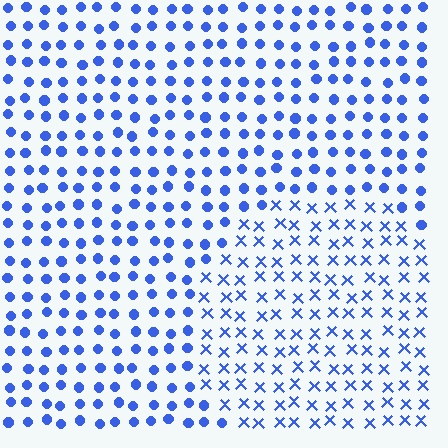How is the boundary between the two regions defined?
The boundary is defined by a change in element shape: X marks inside vs. circles outside. All elements share the same color and spacing.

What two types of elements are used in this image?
The image uses X marks inside the circle region and circles outside it.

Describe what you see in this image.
The image is filled with small blue elements arranged in a uniform grid. A circle-shaped region contains X marks, while the surrounding area contains circles. The boundary is defined purely by the change in element shape.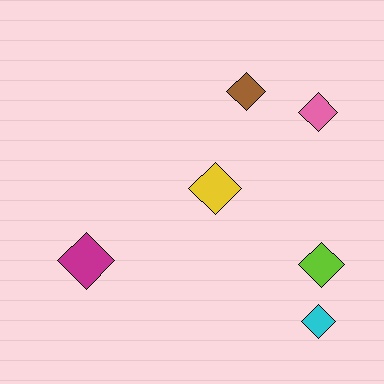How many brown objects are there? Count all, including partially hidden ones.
There is 1 brown object.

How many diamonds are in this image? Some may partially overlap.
There are 6 diamonds.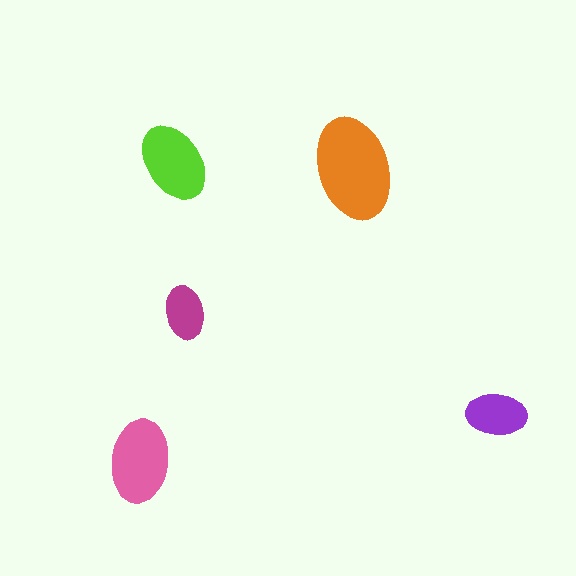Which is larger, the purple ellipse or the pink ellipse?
The pink one.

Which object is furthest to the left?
The pink ellipse is leftmost.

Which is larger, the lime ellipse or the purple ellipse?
The lime one.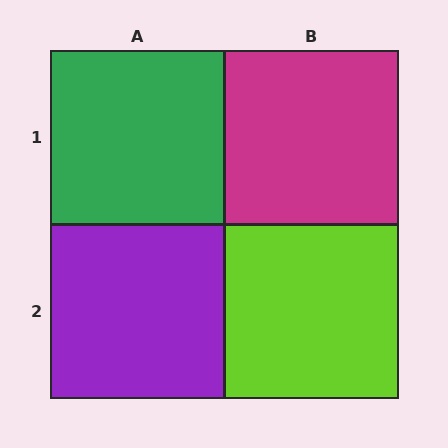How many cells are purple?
1 cell is purple.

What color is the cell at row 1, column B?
Magenta.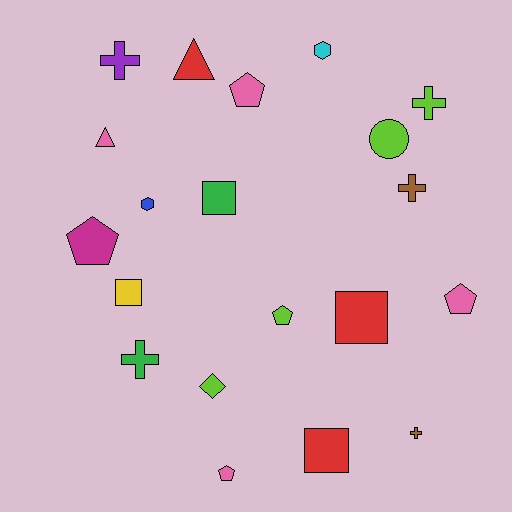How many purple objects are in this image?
There is 1 purple object.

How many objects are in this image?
There are 20 objects.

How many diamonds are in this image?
There is 1 diamond.